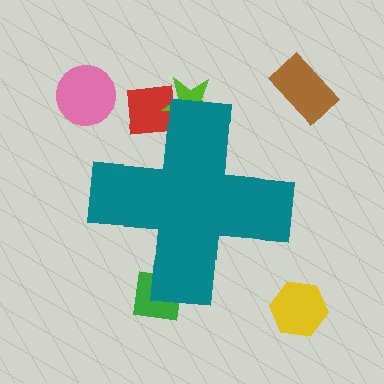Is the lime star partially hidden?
Yes, the lime star is partially hidden behind the teal cross.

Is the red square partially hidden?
Yes, the red square is partially hidden behind the teal cross.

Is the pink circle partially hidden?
No, the pink circle is fully visible.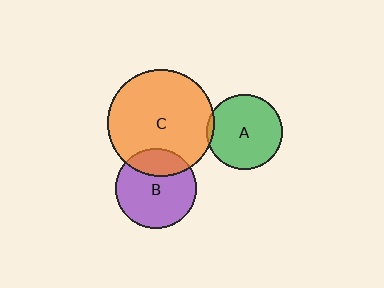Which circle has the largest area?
Circle C (orange).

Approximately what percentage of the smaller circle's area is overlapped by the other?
Approximately 25%.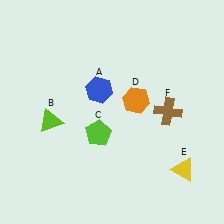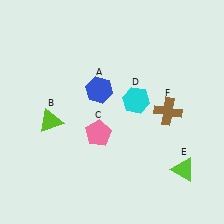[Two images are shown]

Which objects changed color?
C changed from lime to pink. D changed from orange to cyan. E changed from yellow to lime.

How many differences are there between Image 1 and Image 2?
There are 3 differences between the two images.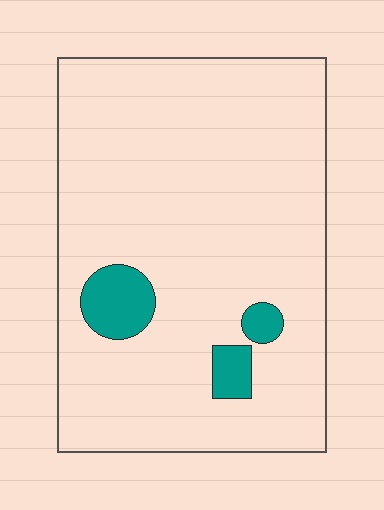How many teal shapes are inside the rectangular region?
3.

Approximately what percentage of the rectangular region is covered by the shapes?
Approximately 10%.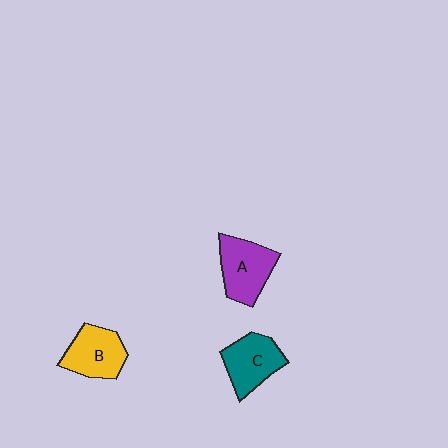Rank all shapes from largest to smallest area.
From largest to smallest: A (purple), B (yellow), C (teal).